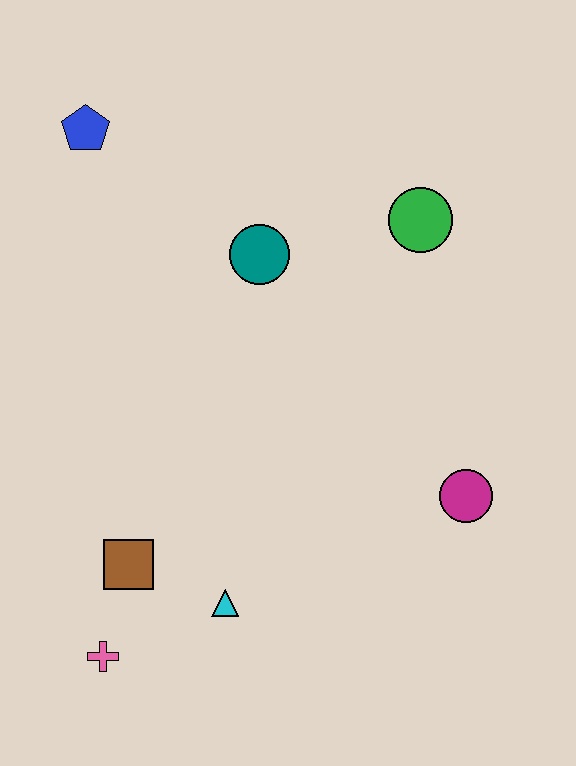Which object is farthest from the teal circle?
The pink cross is farthest from the teal circle.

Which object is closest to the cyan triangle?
The brown square is closest to the cyan triangle.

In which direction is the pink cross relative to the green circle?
The pink cross is below the green circle.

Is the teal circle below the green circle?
Yes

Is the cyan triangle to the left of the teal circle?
Yes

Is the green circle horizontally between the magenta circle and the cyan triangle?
Yes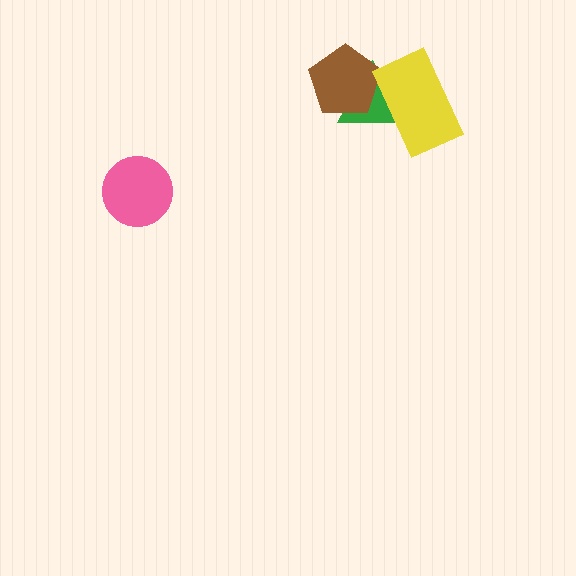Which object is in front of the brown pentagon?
The yellow rectangle is in front of the brown pentagon.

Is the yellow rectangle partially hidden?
No, no other shape covers it.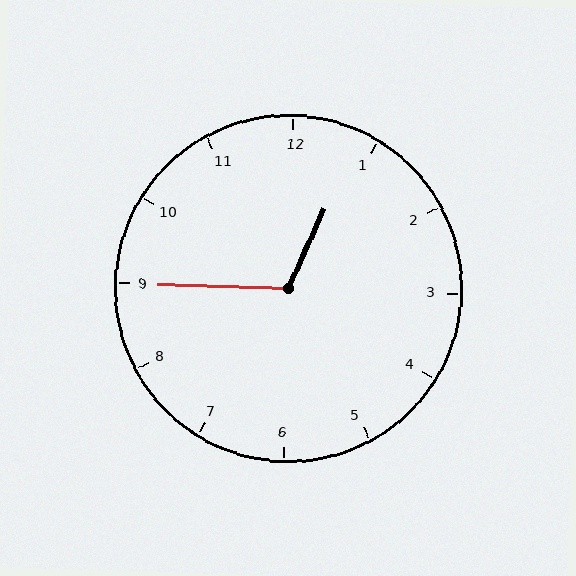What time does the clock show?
12:45.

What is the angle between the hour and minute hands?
Approximately 112 degrees.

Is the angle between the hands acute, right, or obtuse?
It is obtuse.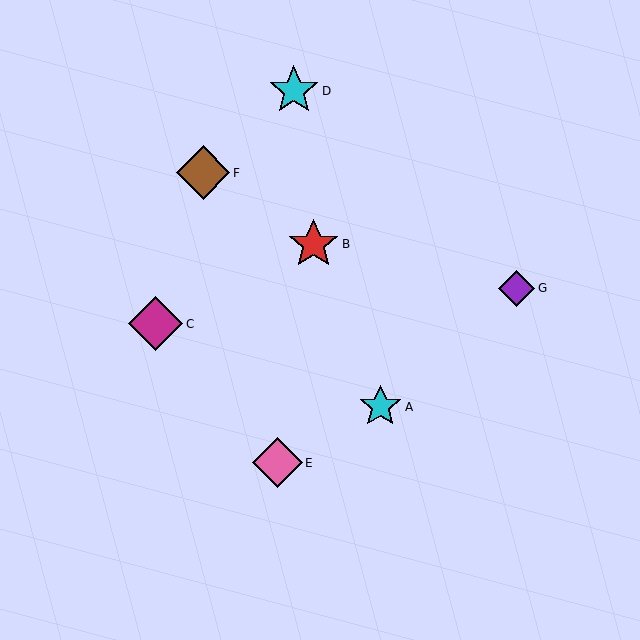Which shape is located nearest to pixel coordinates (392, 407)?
The cyan star (labeled A) at (380, 407) is nearest to that location.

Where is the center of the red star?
The center of the red star is at (314, 244).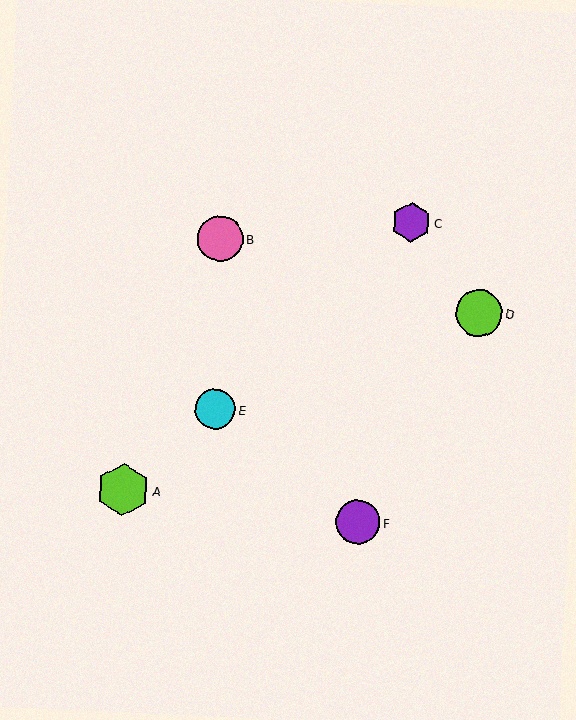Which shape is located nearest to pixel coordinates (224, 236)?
The pink circle (labeled B) at (220, 239) is nearest to that location.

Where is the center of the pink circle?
The center of the pink circle is at (220, 239).